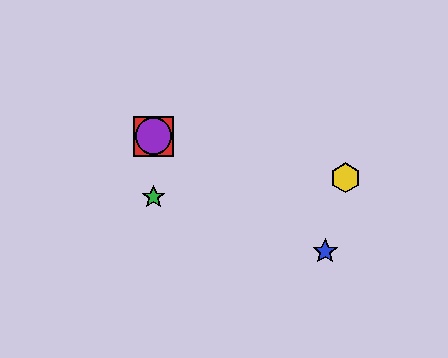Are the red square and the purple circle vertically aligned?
Yes, both are at x≈154.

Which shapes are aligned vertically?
The red square, the green star, the purple circle are aligned vertically.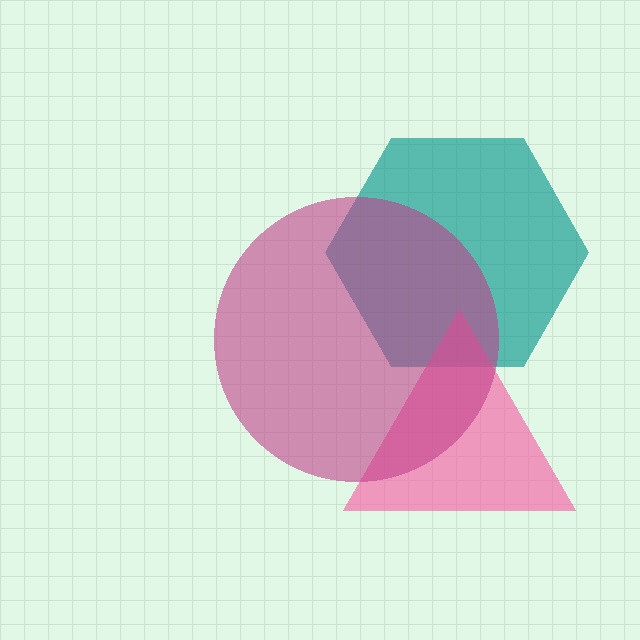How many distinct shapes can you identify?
There are 3 distinct shapes: a teal hexagon, a pink triangle, a magenta circle.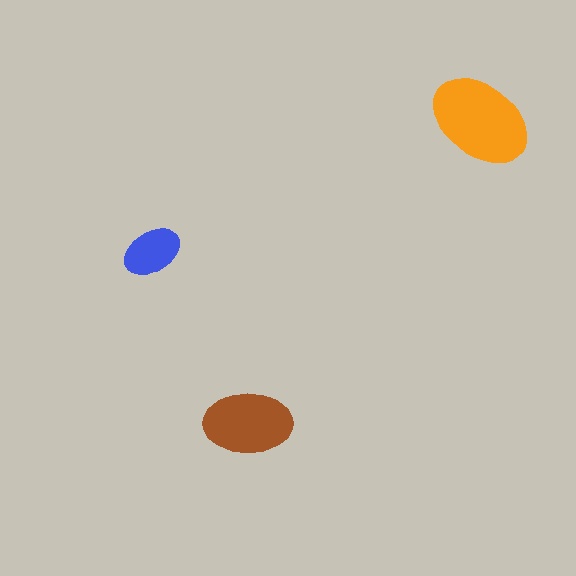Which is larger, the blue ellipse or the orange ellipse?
The orange one.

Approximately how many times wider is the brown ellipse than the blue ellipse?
About 1.5 times wider.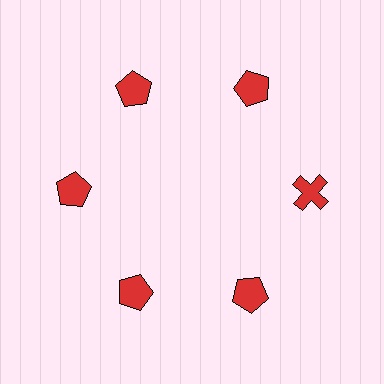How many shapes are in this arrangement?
There are 6 shapes arranged in a ring pattern.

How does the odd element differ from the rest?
It has a different shape: cross instead of pentagon.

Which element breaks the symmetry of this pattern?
The red cross at roughly the 3 o'clock position breaks the symmetry. All other shapes are red pentagons.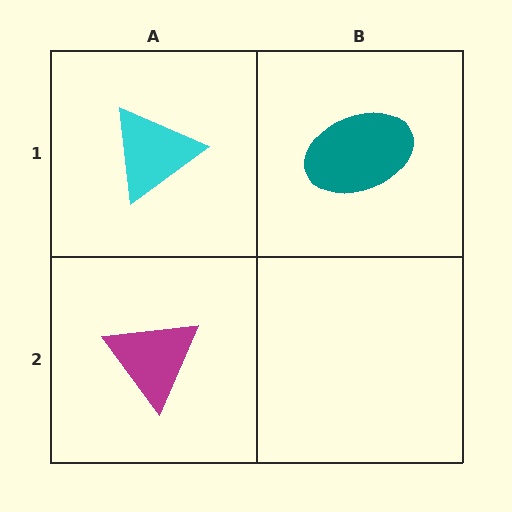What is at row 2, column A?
A magenta triangle.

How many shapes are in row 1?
2 shapes.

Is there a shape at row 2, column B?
No, that cell is empty.